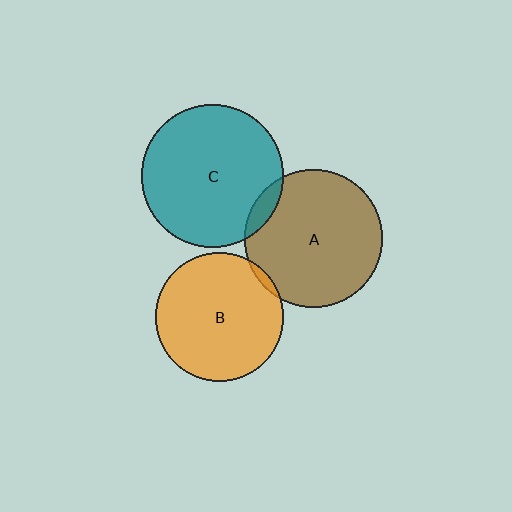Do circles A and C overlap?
Yes.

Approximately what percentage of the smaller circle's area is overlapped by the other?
Approximately 5%.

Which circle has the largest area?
Circle C (teal).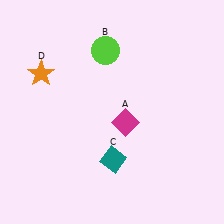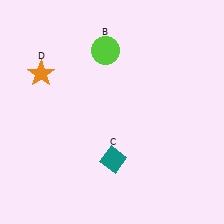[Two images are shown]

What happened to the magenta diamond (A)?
The magenta diamond (A) was removed in Image 2. It was in the bottom-right area of Image 1.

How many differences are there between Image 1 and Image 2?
There is 1 difference between the two images.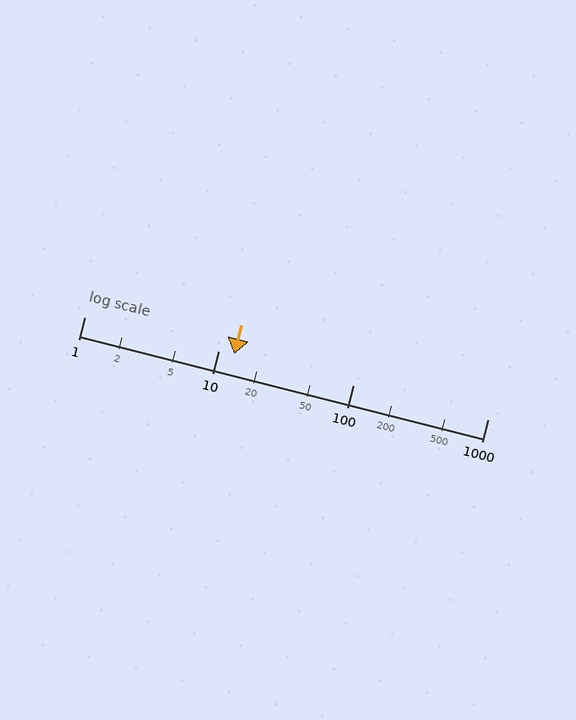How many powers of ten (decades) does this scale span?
The scale spans 3 decades, from 1 to 1000.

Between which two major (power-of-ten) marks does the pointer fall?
The pointer is between 10 and 100.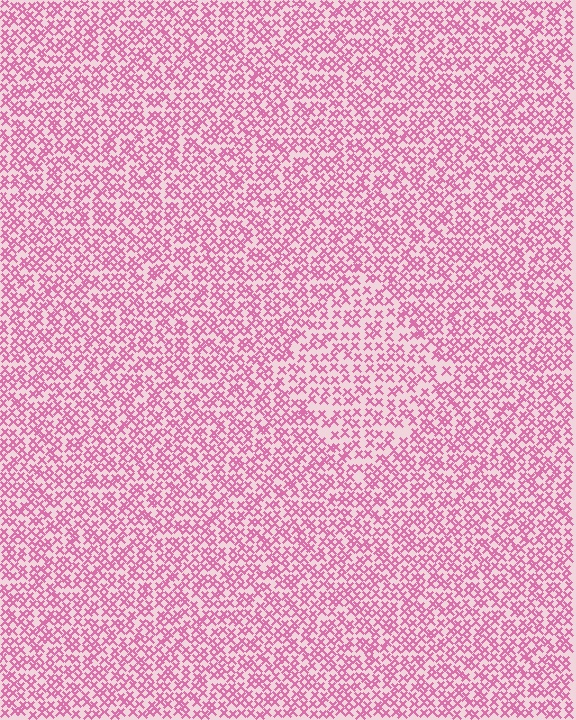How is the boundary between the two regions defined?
The boundary is defined by a change in element density (approximately 1.5x ratio). All elements are the same color, size, and shape.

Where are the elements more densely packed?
The elements are more densely packed outside the diamond boundary.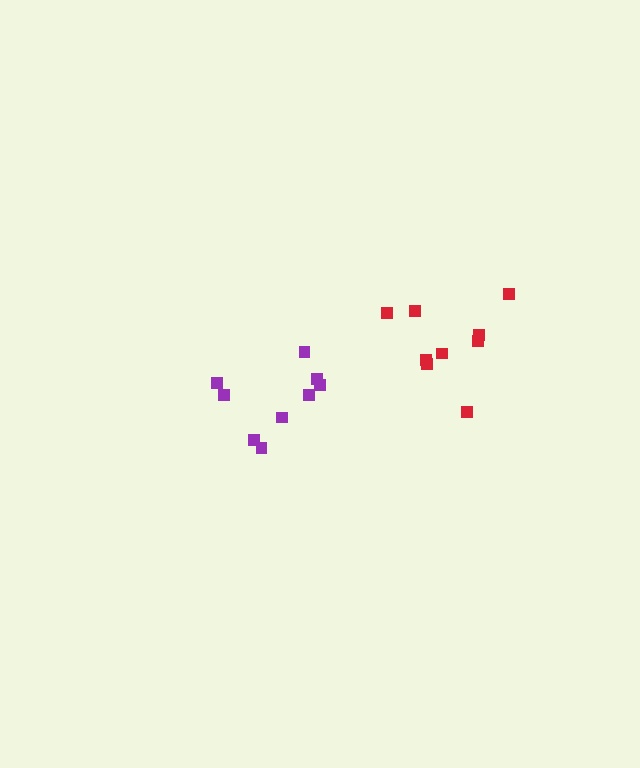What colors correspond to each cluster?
The clusters are colored: purple, red.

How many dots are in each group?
Group 1: 9 dots, Group 2: 9 dots (18 total).